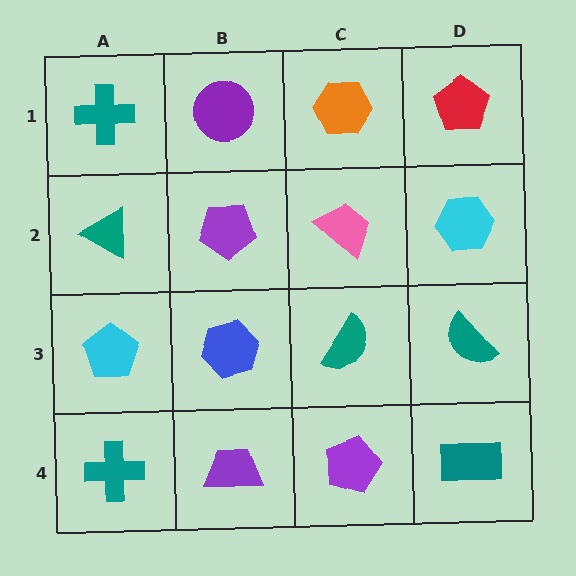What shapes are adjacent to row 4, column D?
A teal semicircle (row 3, column D), a purple pentagon (row 4, column C).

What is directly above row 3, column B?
A purple pentagon.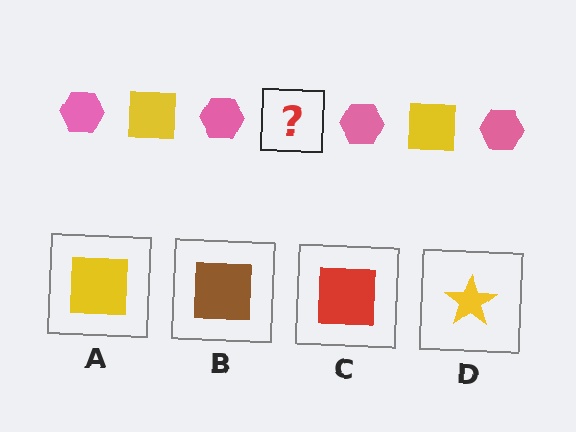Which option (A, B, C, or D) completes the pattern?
A.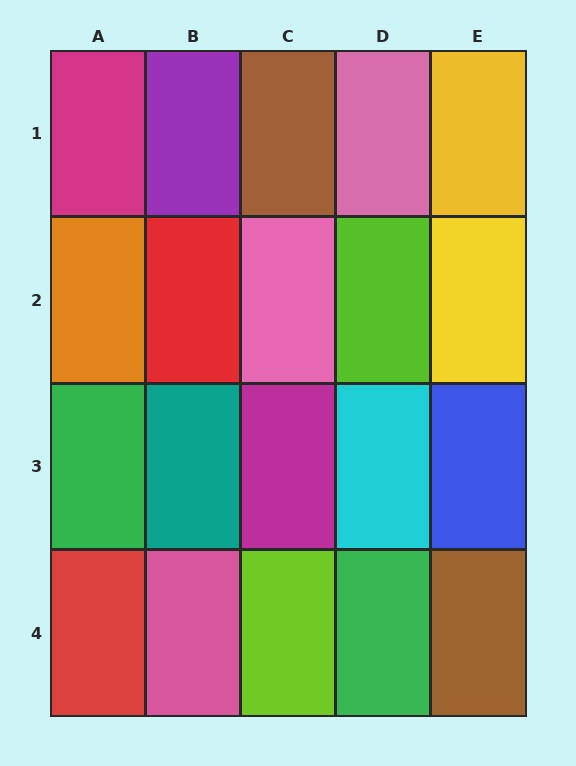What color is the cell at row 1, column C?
Brown.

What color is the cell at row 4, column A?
Red.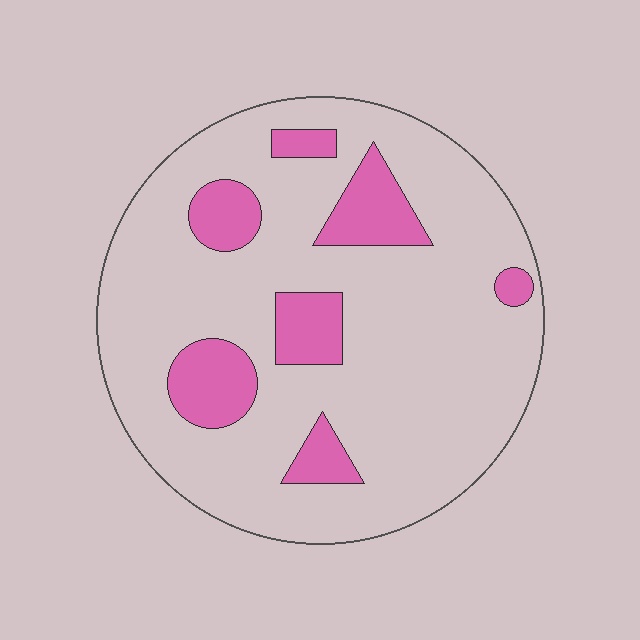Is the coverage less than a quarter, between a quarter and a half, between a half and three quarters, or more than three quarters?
Less than a quarter.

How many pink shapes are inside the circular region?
7.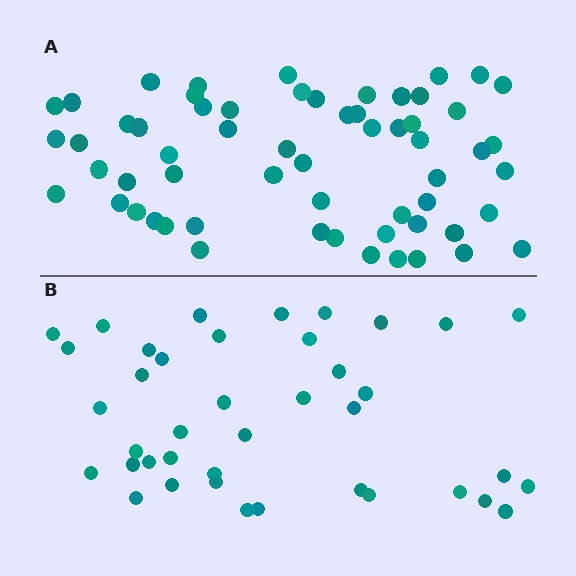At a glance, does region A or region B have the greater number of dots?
Region A (the top region) has more dots.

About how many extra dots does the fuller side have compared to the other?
Region A has approximately 20 more dots than region B.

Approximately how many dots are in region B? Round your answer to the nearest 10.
About 40 dots.